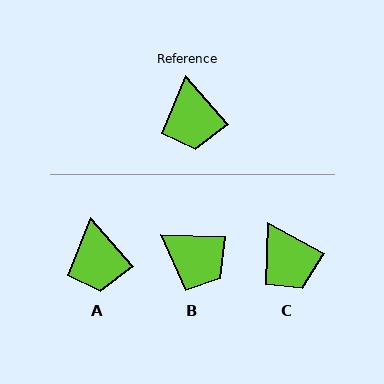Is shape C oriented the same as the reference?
No, it is off by about 20 degrees.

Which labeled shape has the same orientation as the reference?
A.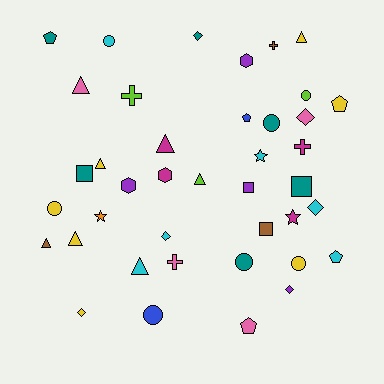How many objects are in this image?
There are 40 objects.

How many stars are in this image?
There are 3 stars.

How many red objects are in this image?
There are no red objects.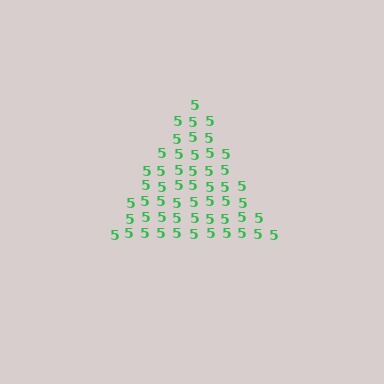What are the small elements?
The small elements are digit 5's.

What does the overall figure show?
The overall figure shows a triangle.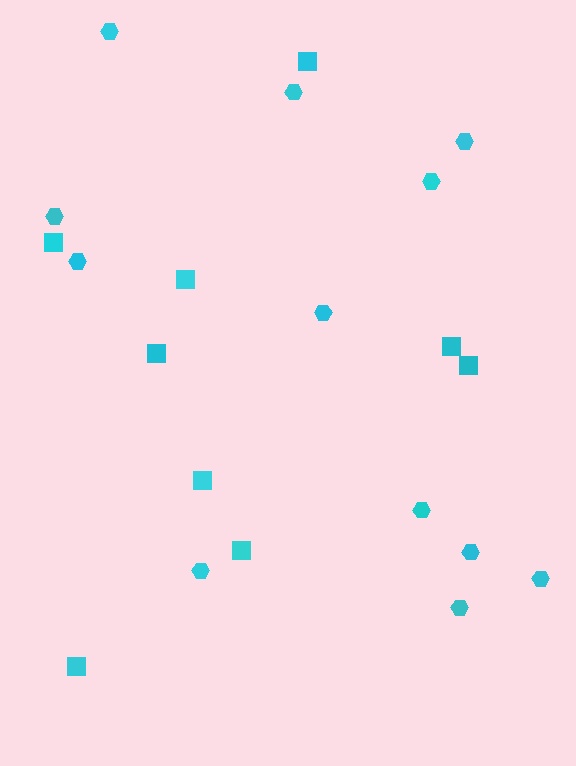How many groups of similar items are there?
There are 2 groups: one group of squares (9) and one group of hexagons (12).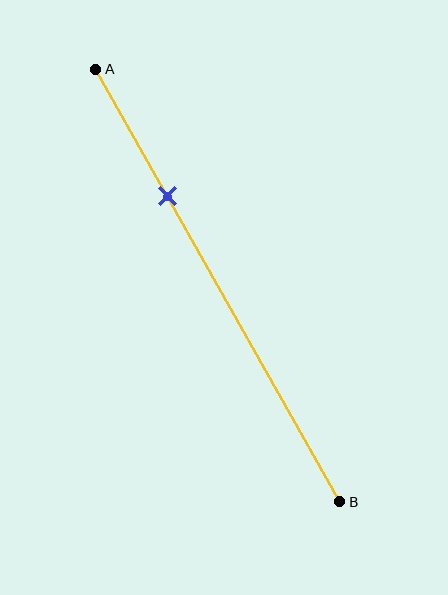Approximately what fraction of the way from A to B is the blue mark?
The blue mark is approximately 30% of the way from A to B.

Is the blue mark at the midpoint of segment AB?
No, the mark is at about 30% from A, not at the 50% midpoint.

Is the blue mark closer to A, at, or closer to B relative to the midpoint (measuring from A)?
The blue mark is closer to point A than the midpoint of segment AB.